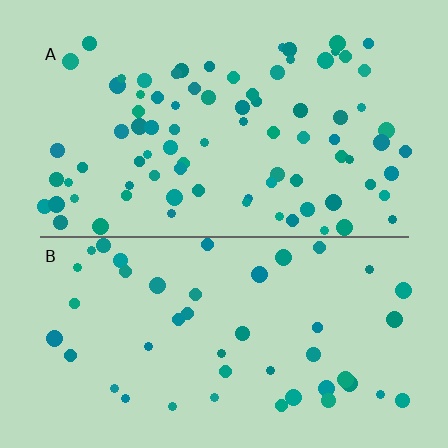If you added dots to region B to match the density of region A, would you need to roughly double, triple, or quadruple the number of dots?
Approximately double.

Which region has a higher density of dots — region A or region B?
A (the top).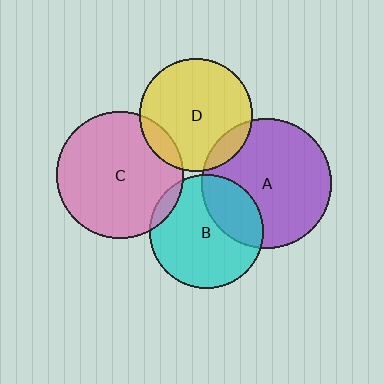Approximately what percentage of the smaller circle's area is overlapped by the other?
Approximately 10%.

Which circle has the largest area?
Circle A (purple).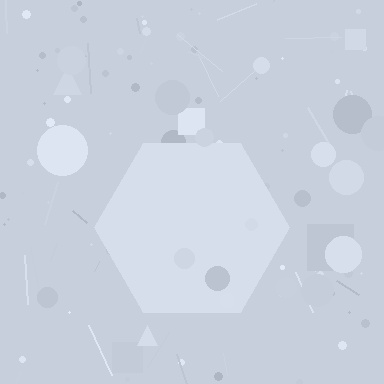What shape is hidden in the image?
A hexagon is hidden in the image.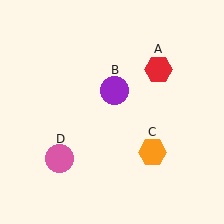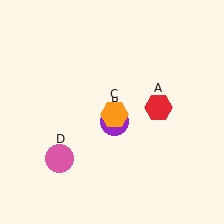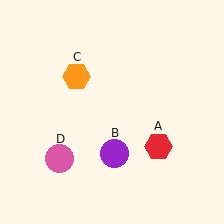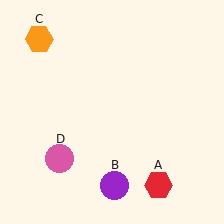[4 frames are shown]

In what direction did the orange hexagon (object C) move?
The orange hexagon (object C) moved up and to the left.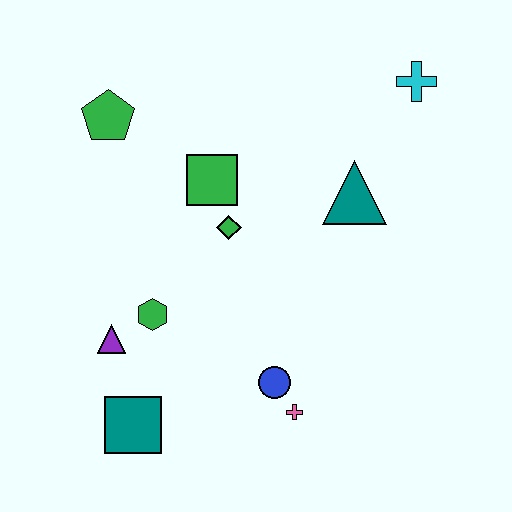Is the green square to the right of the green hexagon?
Yes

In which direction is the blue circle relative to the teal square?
The blue circle is to the right of the teal square.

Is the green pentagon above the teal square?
Yes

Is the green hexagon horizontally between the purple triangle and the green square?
Yes